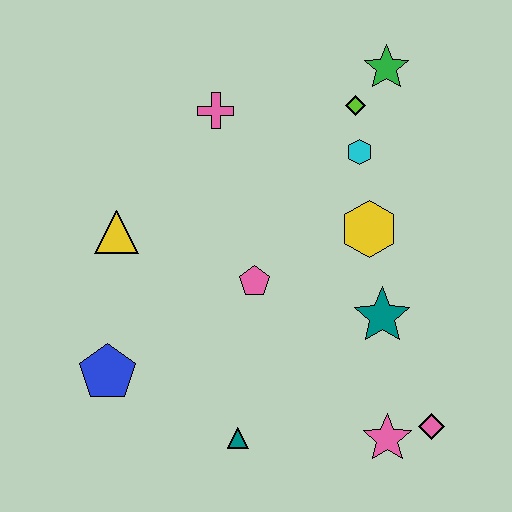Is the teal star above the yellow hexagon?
No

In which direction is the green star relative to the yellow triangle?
The green star is to the right of the yellow triangle.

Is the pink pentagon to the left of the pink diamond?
Yes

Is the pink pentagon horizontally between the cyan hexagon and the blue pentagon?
Yes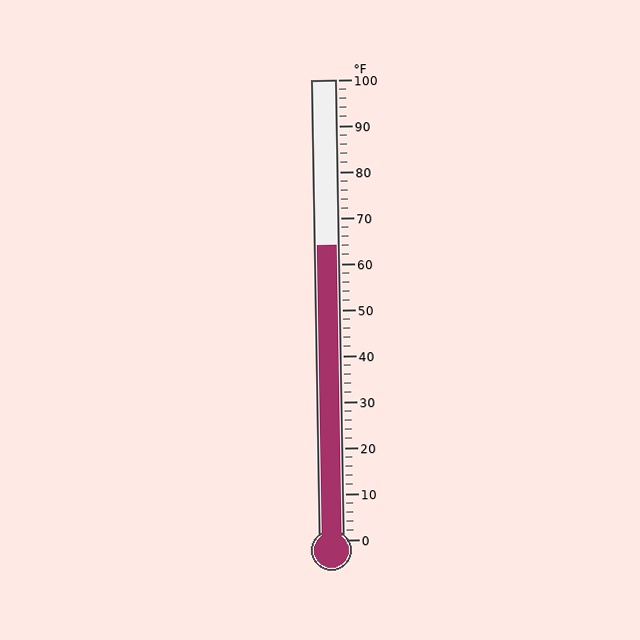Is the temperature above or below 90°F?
The temperature is below 90°F.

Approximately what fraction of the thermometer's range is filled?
The thermometer is filled to approximately 65% of its range.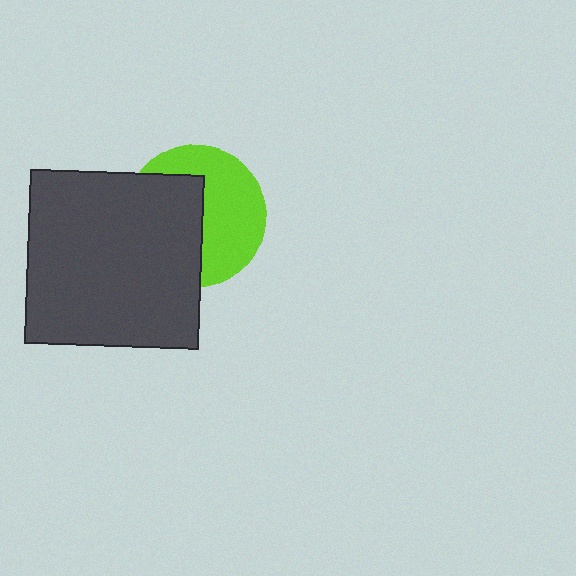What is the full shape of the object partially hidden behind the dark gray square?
The partially hidden object is a lime circle.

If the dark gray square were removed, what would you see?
You would see the complete lime circle.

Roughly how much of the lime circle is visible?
About half of it is visible (roughly 51%).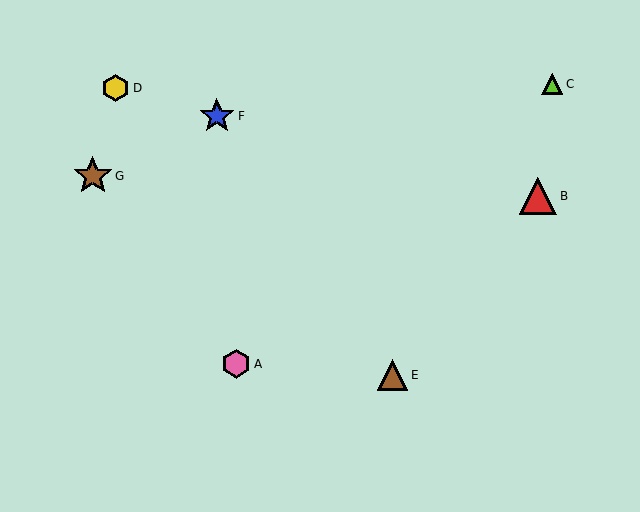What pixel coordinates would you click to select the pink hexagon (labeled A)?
Click at (236, 364) to select the pink hexagon A.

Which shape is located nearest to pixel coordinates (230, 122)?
The blue star (labeled F) at (217, 116) is nearest to that location.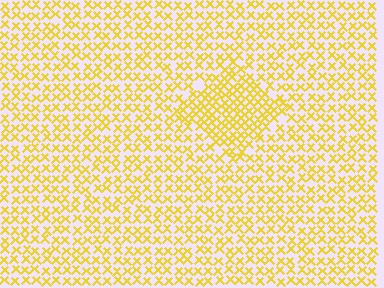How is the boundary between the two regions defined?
The boundary is defined by a change in element density (approximately 1.6x ratio). All elements are the same color, size, and shape.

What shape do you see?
I see a diamond.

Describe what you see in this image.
The image contains small yellow elements arranged at two different densities. A diamond-shaped region is visible where the elements are more densely packed than the surrounding area.